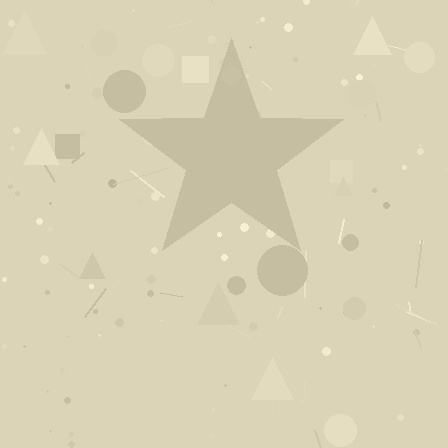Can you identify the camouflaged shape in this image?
The camouflaged shape is a star.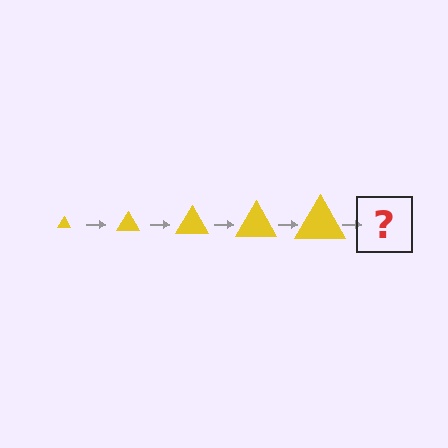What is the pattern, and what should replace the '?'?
The pattern is that the triangle gets progressively larger each step. The '?' should be a yellow triangle, larger than the previous one.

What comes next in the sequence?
The next element should be a yellow triangle, larger than the previous one.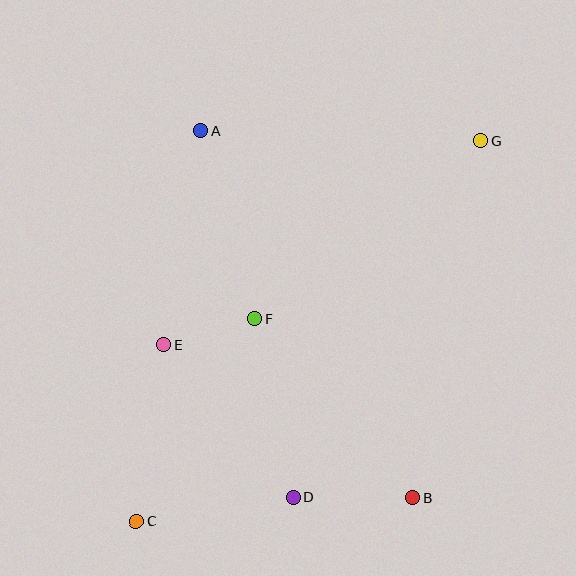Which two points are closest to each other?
Points E and F are closest to each other.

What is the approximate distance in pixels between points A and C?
The distance between A and C is approximately 396 pixels.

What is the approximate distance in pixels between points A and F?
The distance between A and F is approximately 195 pixels.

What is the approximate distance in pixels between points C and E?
The distance between C and E is approximately 178 pixels.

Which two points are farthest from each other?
Points C and G are farthest from each other.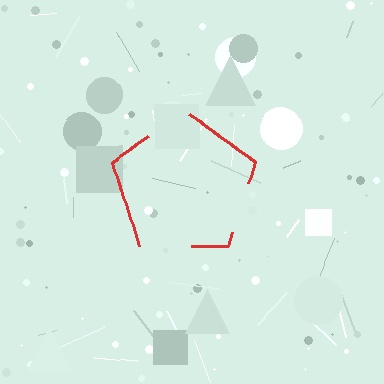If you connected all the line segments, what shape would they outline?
They would outline a pentagon.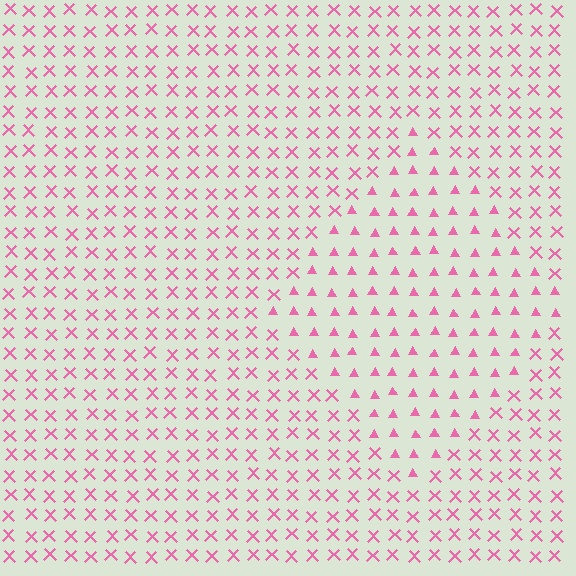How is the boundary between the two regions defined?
The boundary is defined by a change in element shape: triangles inside vs. X marks outside. All elements share the same color and spacing.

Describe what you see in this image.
The image is filled with small pink elements arranged in a uniform grid. A diamond-shaped region contains triangles, while the surrounding area contains X marks. The boundary is defined purely by the change in element shape.